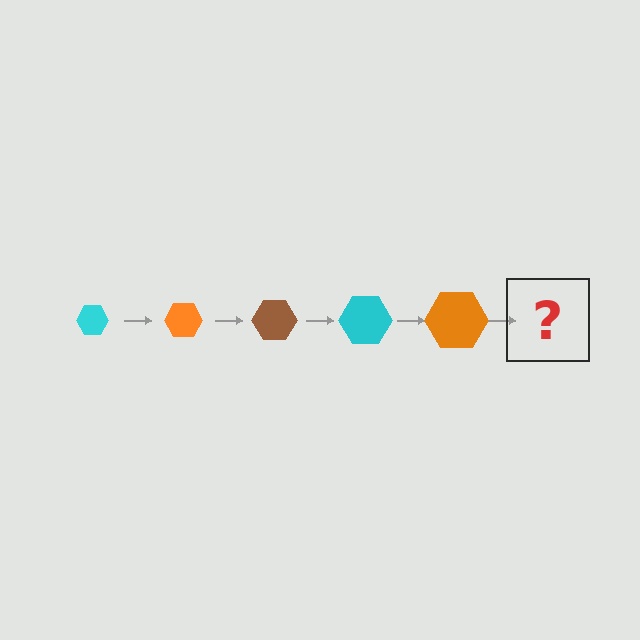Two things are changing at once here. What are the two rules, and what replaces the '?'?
The two rules are that the hexagon grows larger each step and the color cycles through cyan, orange, and brown. The '?' should be a brown hexagon, larger than the previous one.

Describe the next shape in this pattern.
It should be a brown hexagon, larger than the previous one.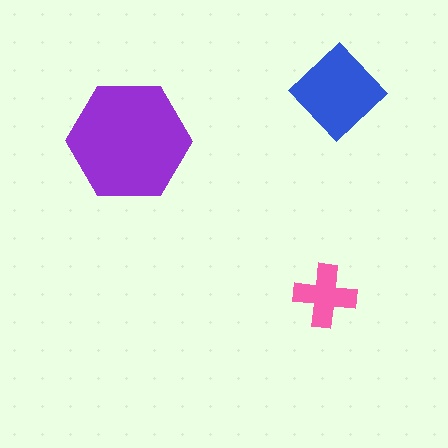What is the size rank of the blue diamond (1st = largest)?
2nd.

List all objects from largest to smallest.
The purple hexagon, the blue diamond, the pink cross.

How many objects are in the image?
There are 3 objects in the image.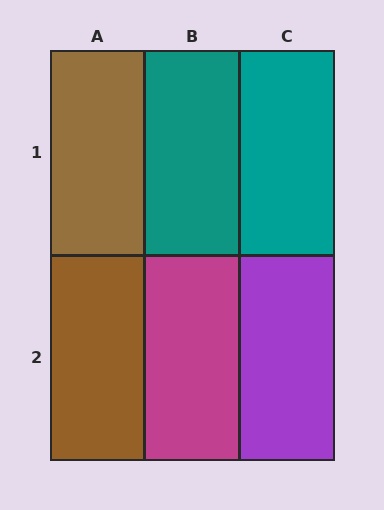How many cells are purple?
1 cell is purple.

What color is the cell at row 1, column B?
Teal.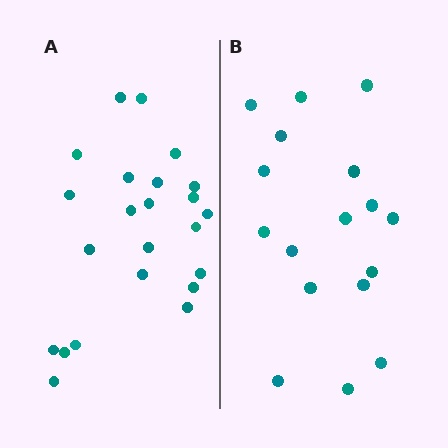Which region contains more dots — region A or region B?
Region A (the left region) has more dots.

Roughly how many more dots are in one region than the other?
Region A has about 6 more dots than region B.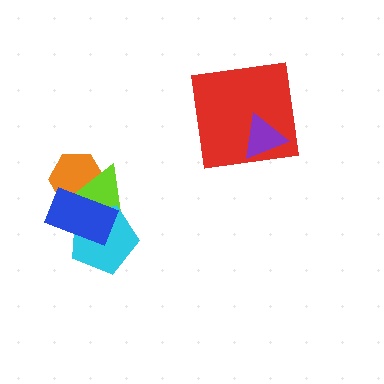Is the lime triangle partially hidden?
Yes, it is partially covered by another shape.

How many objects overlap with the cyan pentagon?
2 objects overlap with the cyan pentagon.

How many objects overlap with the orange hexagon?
2 objects overlap with the orange hexagon.